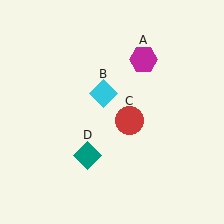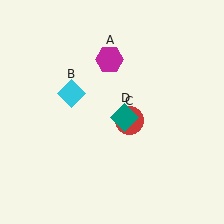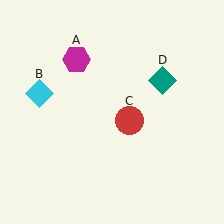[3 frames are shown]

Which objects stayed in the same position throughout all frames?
Red circle (object C) remained stationary.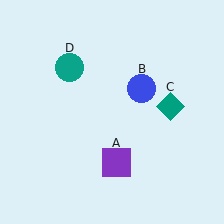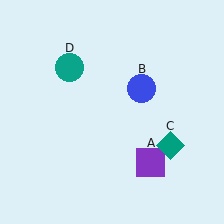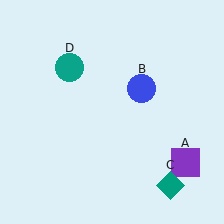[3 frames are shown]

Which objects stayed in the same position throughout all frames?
Blue circle (object B) and teal circle (object D) remained stationary.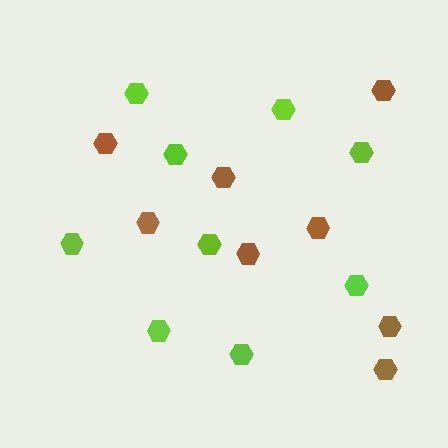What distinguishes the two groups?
There are 2 groups: one group of lime hexagons (9) and one group of brown hexagons (8).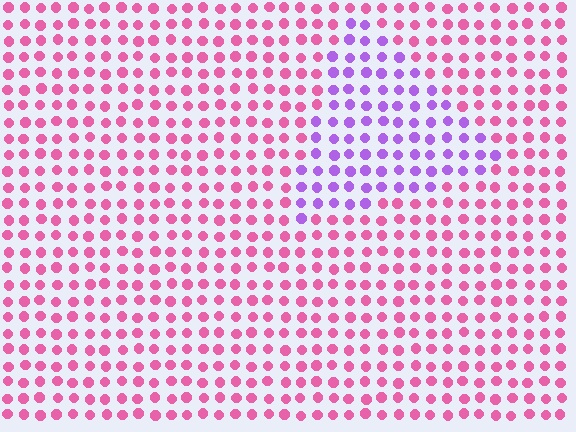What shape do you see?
I see a triangle.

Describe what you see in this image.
The image is filled with small pink elements in a uniform arrangement. A triangle-shaped region is visible where the elements are tinted to a slightly different hue, forming a subtle color boundary.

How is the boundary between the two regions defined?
The boundary is defined purely by a slight shift in hue (about 53 degrees). Spacing, size, and orientation are identical on both sides.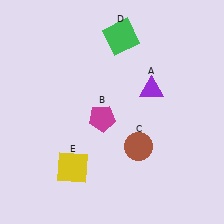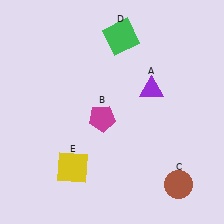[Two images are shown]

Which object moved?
The brown circle (C) moved right.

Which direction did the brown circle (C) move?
The brown circle (C) moved right.